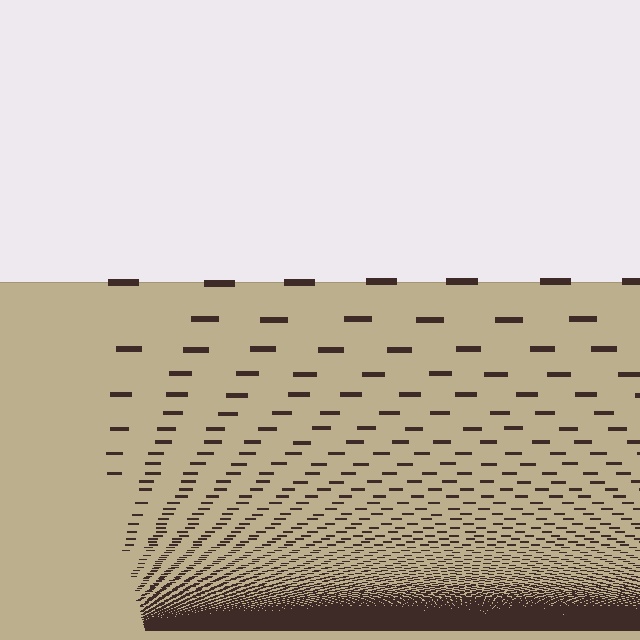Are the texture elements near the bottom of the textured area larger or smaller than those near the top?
Smaller. The gradient is inverted — elements near the bottom are smaller and denser.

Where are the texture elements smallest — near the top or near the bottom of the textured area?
Near the bottom.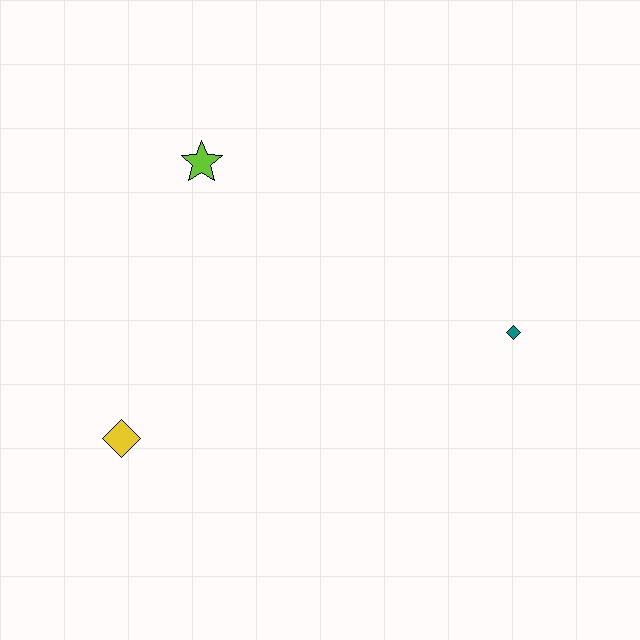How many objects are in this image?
There are 3 objects.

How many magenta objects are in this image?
There are no magenta objects.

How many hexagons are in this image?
There are no hexagons.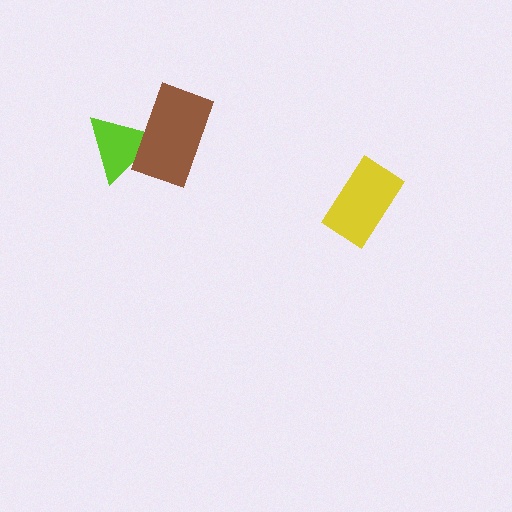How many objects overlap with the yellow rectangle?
0 objects overlap with the yellow rectangle.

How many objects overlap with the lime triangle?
1 object overlaps with the lime triangle.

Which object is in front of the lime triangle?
The brown rectangle is in front of the lime triangle.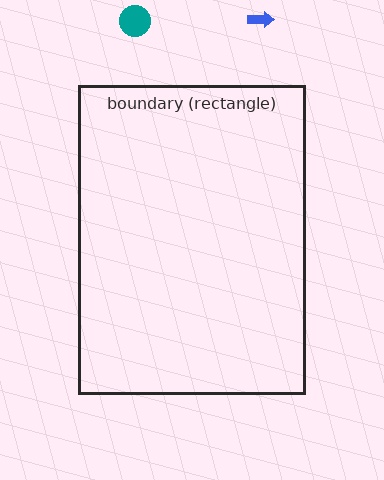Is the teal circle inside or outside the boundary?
Outside.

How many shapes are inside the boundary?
0 inside, 2 outside.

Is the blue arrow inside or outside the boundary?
Outside.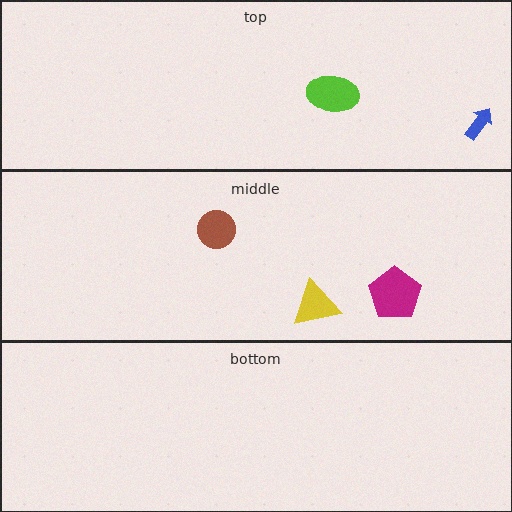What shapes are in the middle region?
The magenta pentagon, the yellow triangle, the brown circle.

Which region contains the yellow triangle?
The middle region.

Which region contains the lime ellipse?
The top region.